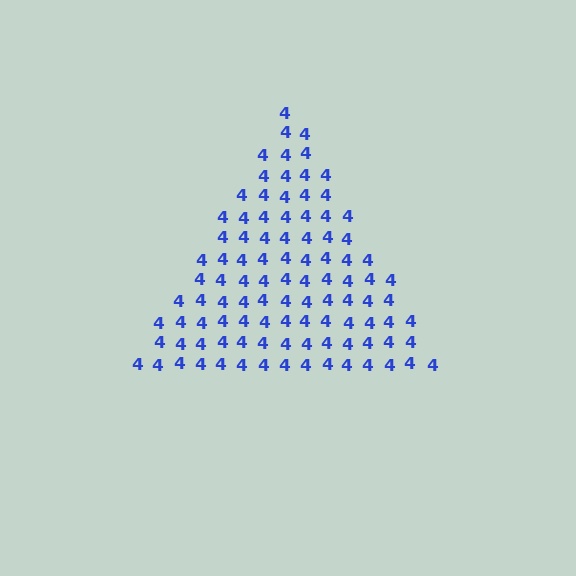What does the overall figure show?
The overall figure shows a triangle.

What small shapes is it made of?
It is made of small digit 4's.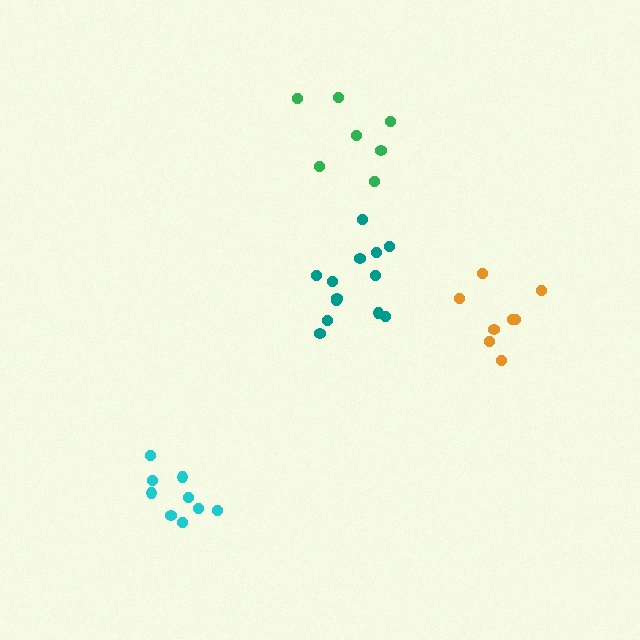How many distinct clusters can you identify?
There are 4 distinct clusters.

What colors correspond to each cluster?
The clusters are colored: green, orange, cyan, teal.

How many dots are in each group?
Group 1: 7 dots, Group 2: 8 dots, Group 3: 9 dots, Group 4: 13 dots (37 total).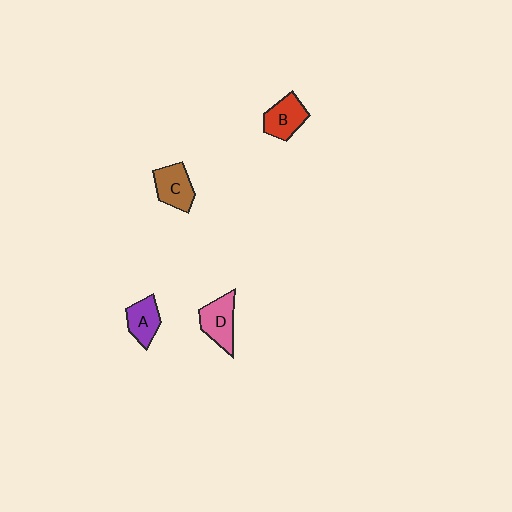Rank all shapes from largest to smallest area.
From largest to smallest: D (pink), C (brown), B (red), A (purple).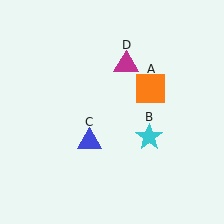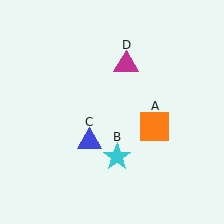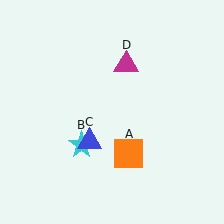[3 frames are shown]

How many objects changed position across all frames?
2 objects changed position: orange square (object A), cyan star (object B).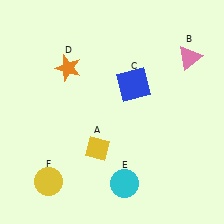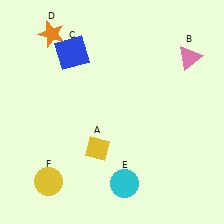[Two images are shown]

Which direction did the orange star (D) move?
The orange star (D) moved up.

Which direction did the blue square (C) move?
The blue square (C) moved left.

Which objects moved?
The objects that moved are: the blue square (C), the orange star (D).